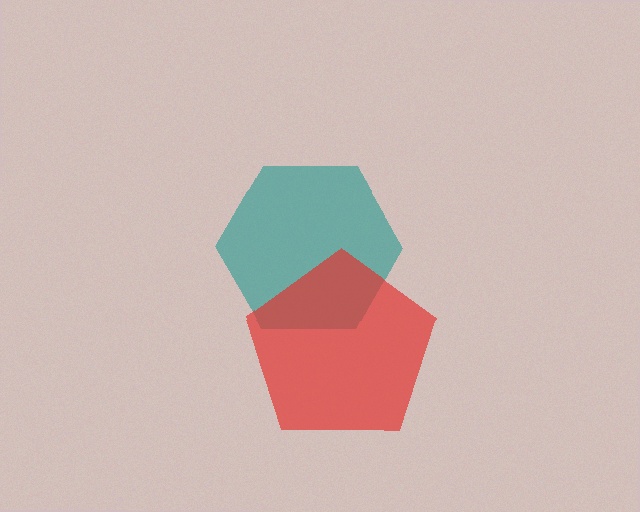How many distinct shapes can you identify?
There are 2 distinct shapes: a teal hexagon, a red pentagon.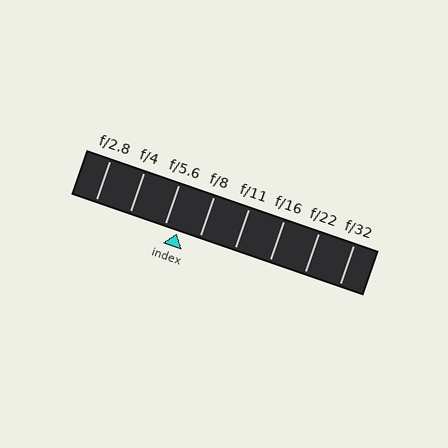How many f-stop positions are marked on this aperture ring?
There are 8 f-stop positions marked.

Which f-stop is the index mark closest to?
The index mark is closest to f/5.6.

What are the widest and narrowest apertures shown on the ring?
The widest aperture shown is f/2.8 and the narrowest is f/32.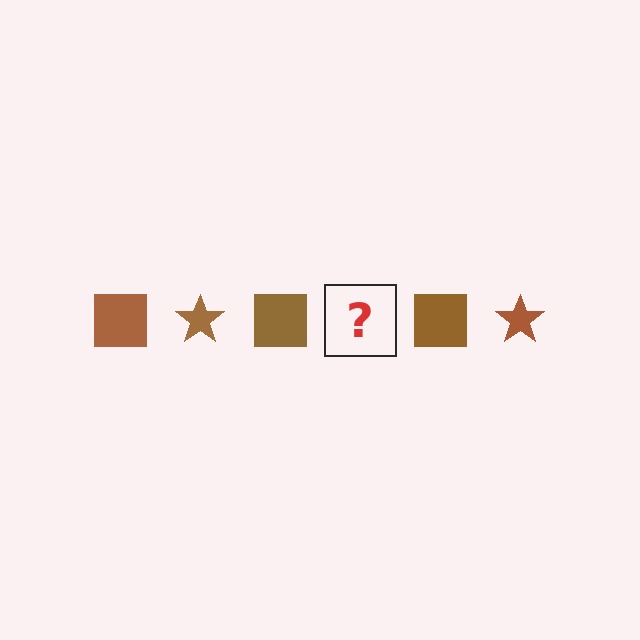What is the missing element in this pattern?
The missing element is a brown star.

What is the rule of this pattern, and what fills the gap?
The rule is that the pattern cycles through square, star shapes in brown. The gap should be filled with a brown star.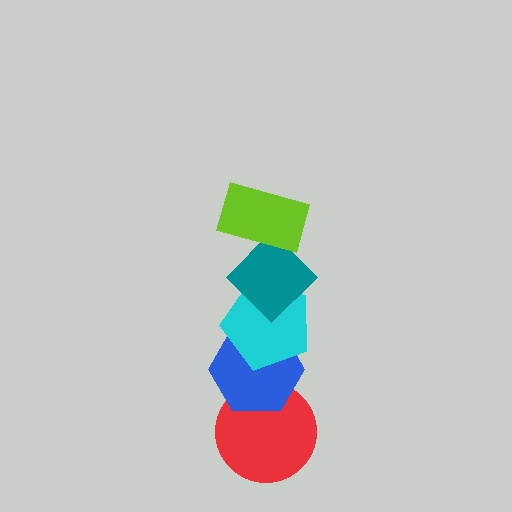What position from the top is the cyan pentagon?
The cyan pentagon is 3rd from the top.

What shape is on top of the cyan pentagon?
The teal diamond is on top of the cyan pentagon.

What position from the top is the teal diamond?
The teal diamond is 2nd from the top.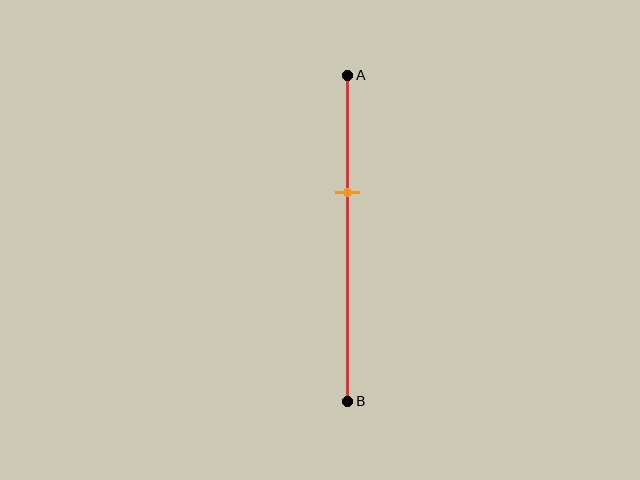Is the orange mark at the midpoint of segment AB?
No, the mark is at about 35% from A, not at the 50% midpoint.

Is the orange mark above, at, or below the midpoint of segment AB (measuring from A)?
The orange mark is above the midpoint of segment AB.